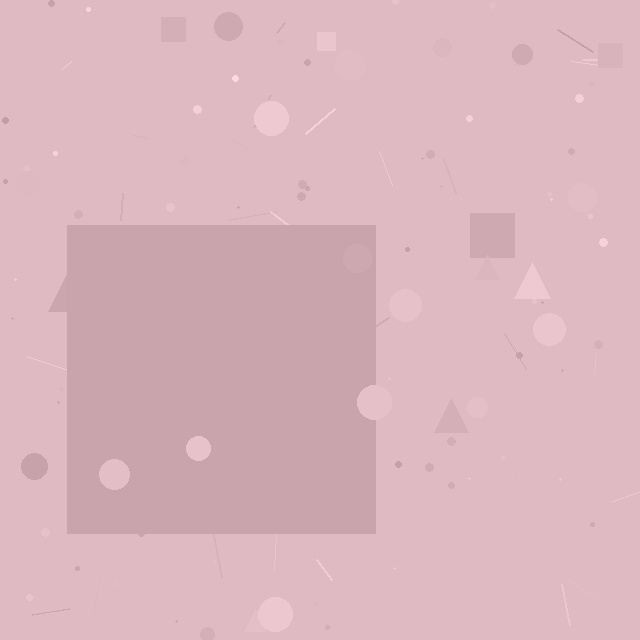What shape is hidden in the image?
A square is hidden in the image.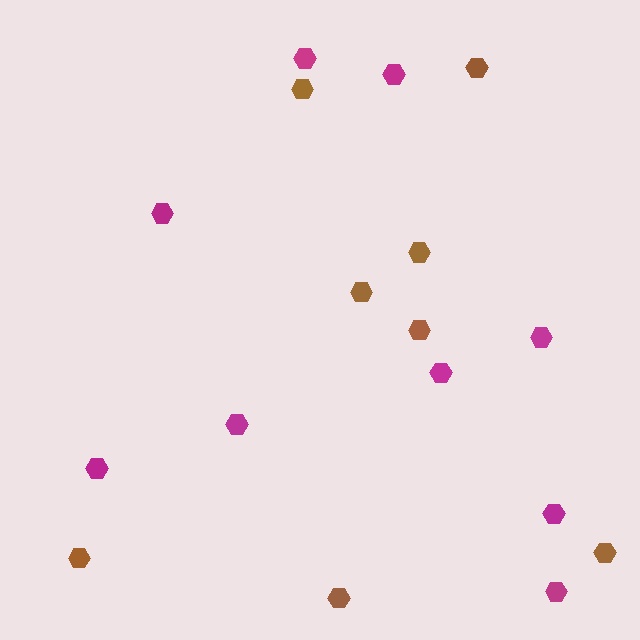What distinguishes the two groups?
There are 2 groups: one group of brown hexagons (8) and one group of magenta hexagons (9).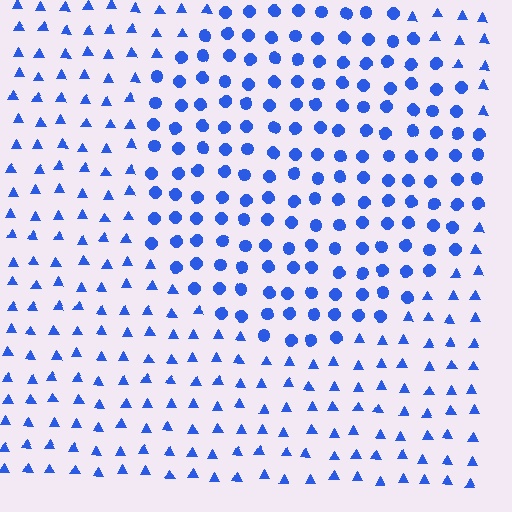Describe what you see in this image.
The image is filled with small blue elements arranged in a uniform grid. A circle-shaped region contains circles, while the surrounding area contains triangles. The boundary is defined purely by the change in element shape.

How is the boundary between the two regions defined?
The boundary is defined by a change in element shape: circles inside vs. triangles outside. All elements share the same color and spacing.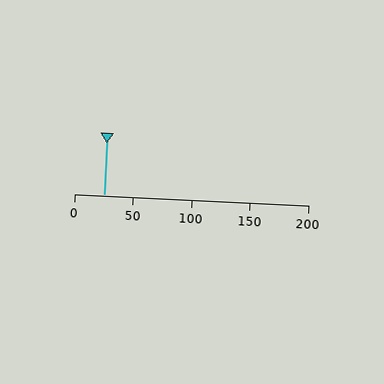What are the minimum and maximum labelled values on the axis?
The axis runs from 0 to 200.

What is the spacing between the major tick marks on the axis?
The major ticks are spaced 50 apart.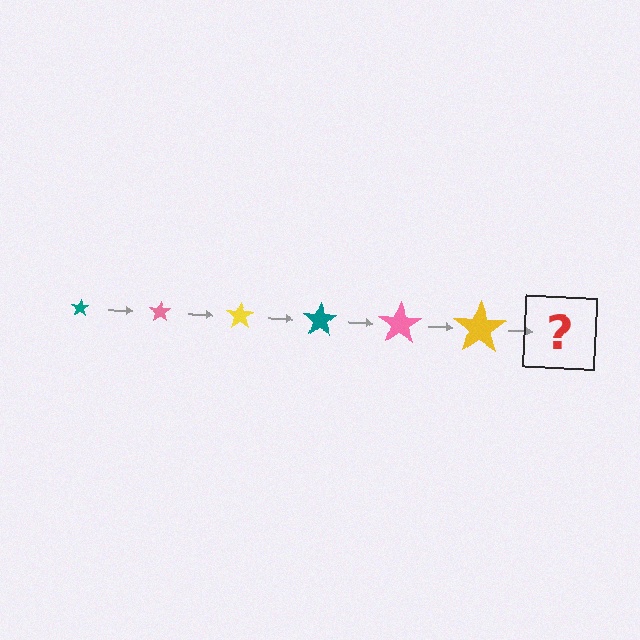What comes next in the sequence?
The next element should be a teal star, larger than the previous one.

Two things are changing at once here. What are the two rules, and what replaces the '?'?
The two rules are that the star grows larger each step and the color cycles through teal, pink, and yellow. The '?' should be a teal star, larger than the previous one.